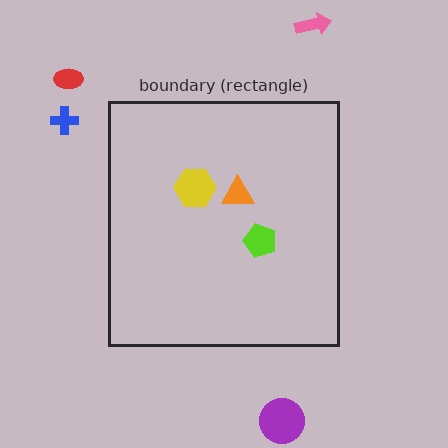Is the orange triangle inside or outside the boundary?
Inside.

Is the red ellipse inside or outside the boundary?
Outside.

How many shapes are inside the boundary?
3 inside, 4 outside.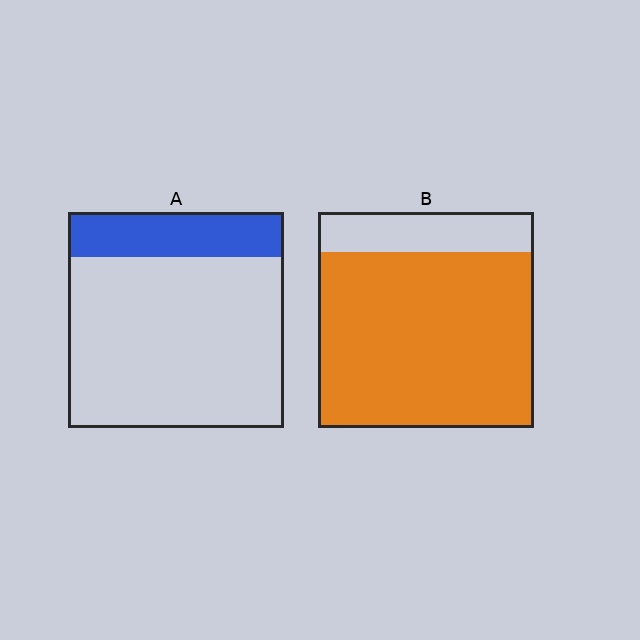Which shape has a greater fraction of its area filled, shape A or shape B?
Shape B.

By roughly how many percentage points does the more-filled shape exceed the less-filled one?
By roughly 60 percentage points (B over A).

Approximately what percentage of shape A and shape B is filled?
A is approximately 20% and B is approximately 80%.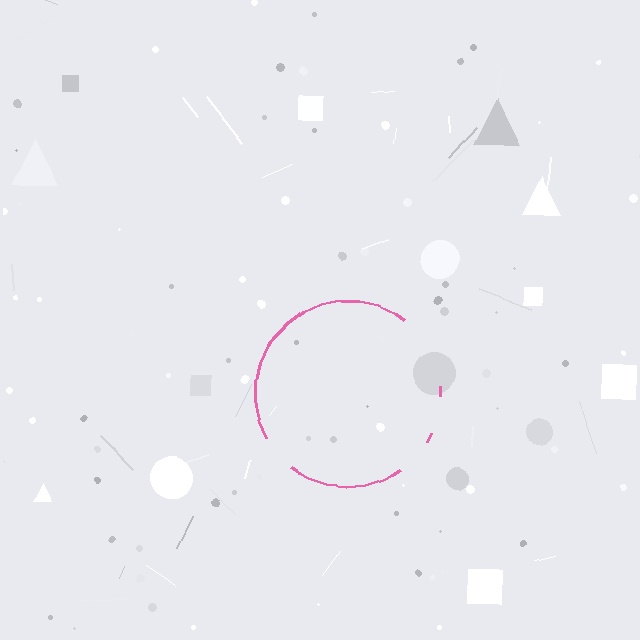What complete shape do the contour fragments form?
The contour fragments form a circle.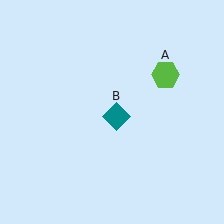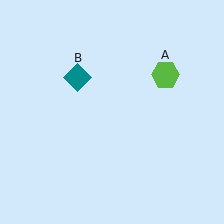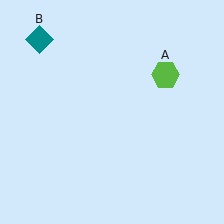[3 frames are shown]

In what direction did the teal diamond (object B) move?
The teal diamond (object B) moved up and to the left.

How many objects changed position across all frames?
1 object changed position: teal diamond (object B).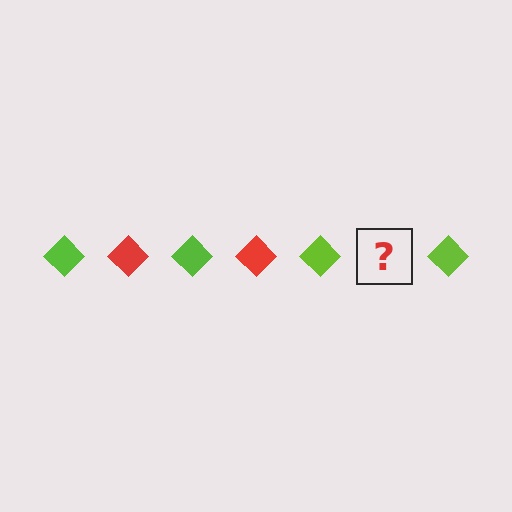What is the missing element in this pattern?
The missing element is a red diamond.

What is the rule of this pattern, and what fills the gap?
The rule is that the pattern cycles through lime, red diamonds. The gap should be filled with a red diamond.